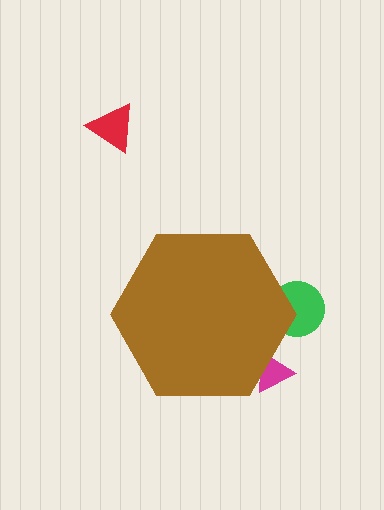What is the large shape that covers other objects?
A brown hexagon.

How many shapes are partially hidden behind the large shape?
2 shapes are partially hidden.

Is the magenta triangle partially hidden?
Yes, the magenta triangle is partially hidden behind the brown hexagon.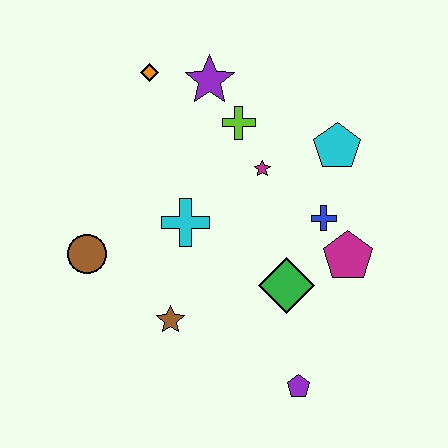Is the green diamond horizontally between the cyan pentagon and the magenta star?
Yes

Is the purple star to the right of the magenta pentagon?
No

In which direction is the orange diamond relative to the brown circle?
The orange diamond is above the brown circle.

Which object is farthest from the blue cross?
The brown circle is farthest from the blue cross.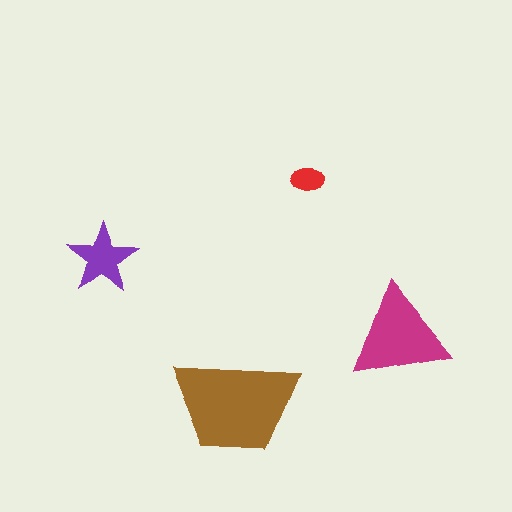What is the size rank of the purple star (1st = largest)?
3rd.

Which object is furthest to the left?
The purple star is leftmost.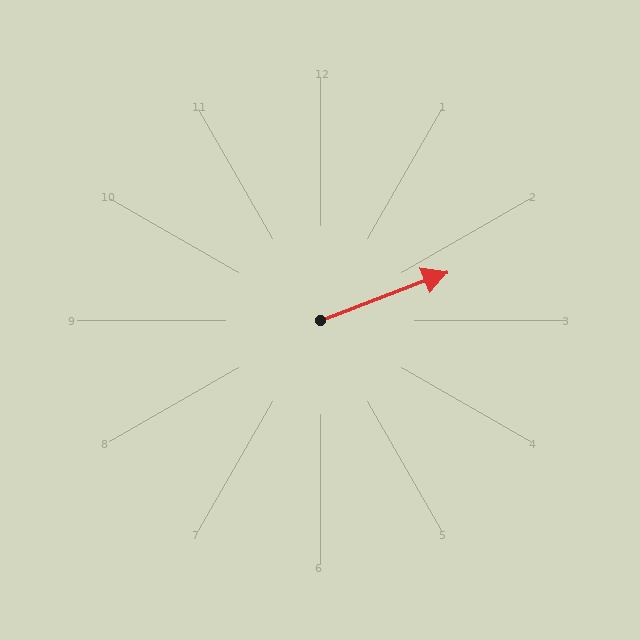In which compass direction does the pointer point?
East.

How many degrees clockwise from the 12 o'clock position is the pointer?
Approximately 69 degrees.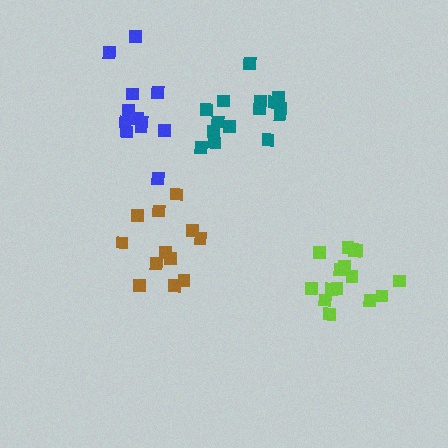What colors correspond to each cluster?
The clusters are colored: teal, lime, brown, blue.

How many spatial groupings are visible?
There are 4 spatial groupings.